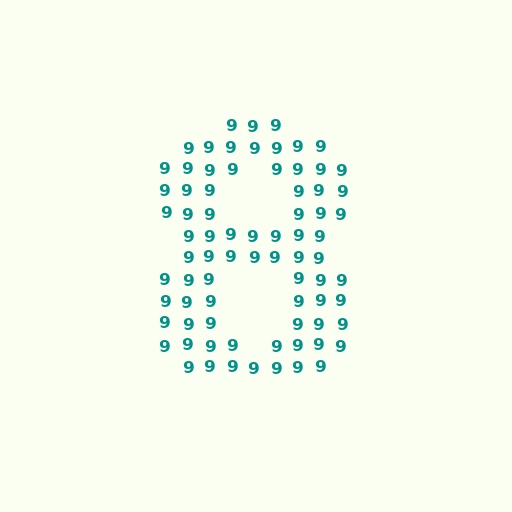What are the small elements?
The small elements are digit 9's.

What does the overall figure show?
The overall figure shows the digit 8.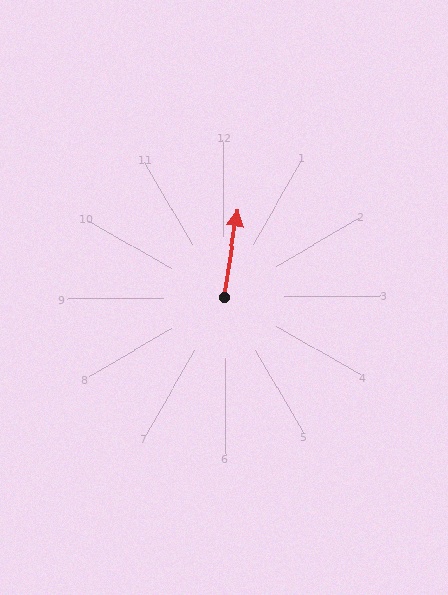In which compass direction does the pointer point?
North.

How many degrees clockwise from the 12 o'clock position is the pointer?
Approximately 9 degrees.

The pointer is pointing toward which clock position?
Roughly 12 o'clock.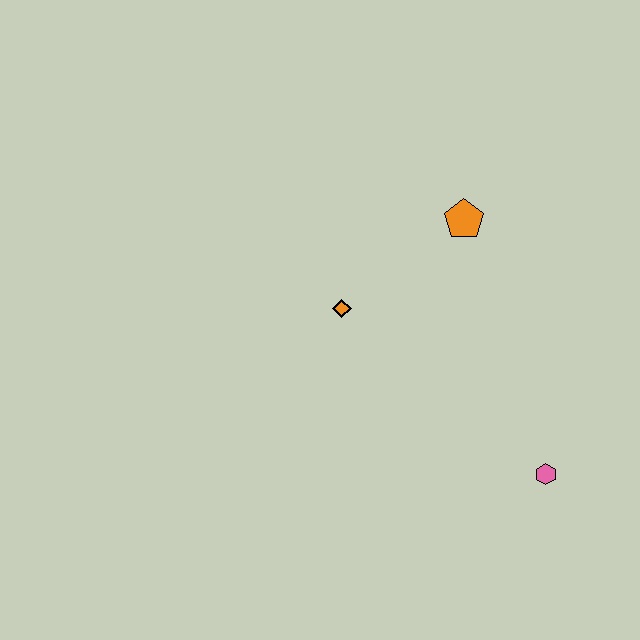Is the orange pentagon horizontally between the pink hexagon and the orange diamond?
Yes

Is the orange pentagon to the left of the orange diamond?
No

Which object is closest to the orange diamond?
The orange pentagon is closest to the orange diamond.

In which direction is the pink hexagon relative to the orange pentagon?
The pink hexagon is below the orange pentagon.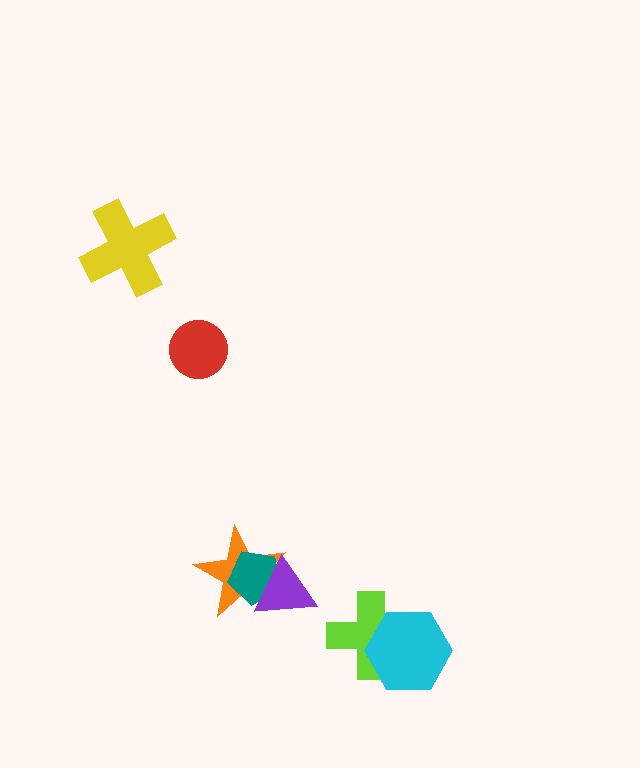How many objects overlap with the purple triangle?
2 objects overlap with the purple triangle.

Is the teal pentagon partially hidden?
Yes, it is partially covered by another shape.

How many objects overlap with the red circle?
0 objects overlap with the red circle.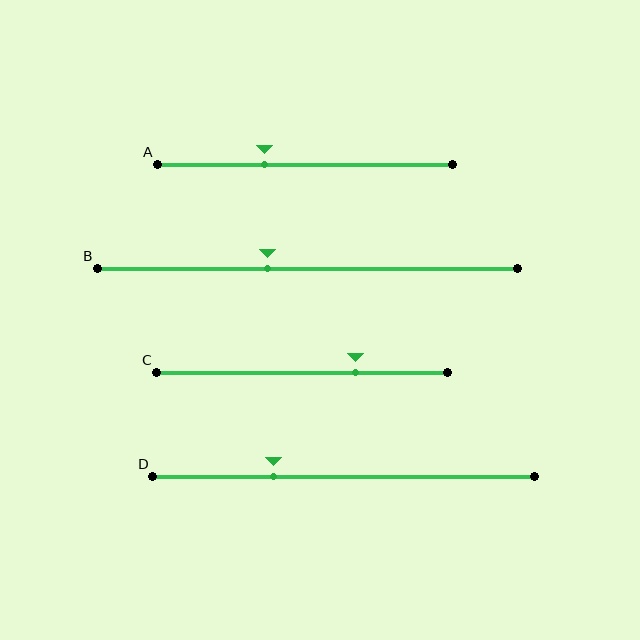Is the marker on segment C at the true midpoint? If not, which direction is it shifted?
No, the marker on segment C is shifted to the right by about 18% of the segment length.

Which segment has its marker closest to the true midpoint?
Segment B has its marker closest to the true midpoint.